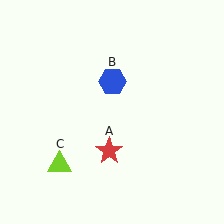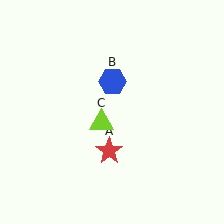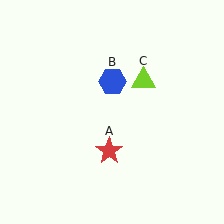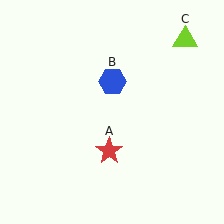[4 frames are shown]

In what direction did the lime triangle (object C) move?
The lime triangle (object C) moved up and to the right.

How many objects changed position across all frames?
1 object changed position: lime triangle (object C).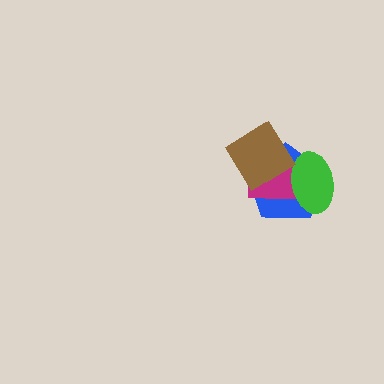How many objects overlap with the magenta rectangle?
3 objects overlap with the magenta rectangle.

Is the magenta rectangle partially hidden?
Yes, it is partially covered by another shape.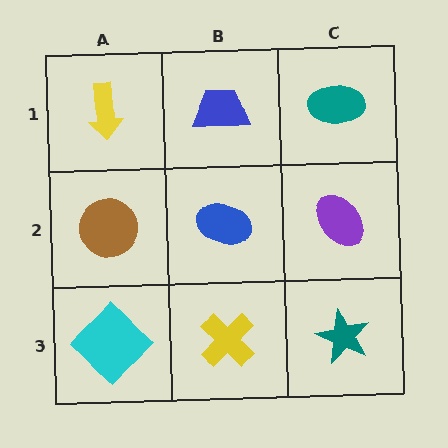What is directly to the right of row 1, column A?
A blue trapezoid.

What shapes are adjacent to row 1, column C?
A purple ellipse (row 2, column C), a blue trapezoid (row 1, column B).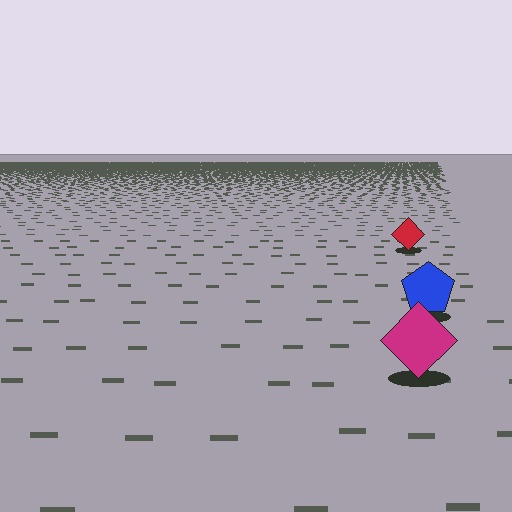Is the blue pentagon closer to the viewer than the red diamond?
Yes. The blue pentagon is closer — you can tell from the texture gradient: the ground texture is coarser near it.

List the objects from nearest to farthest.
From nearest to farthest: the magenta diamond, the blue pentagon, the red diamond.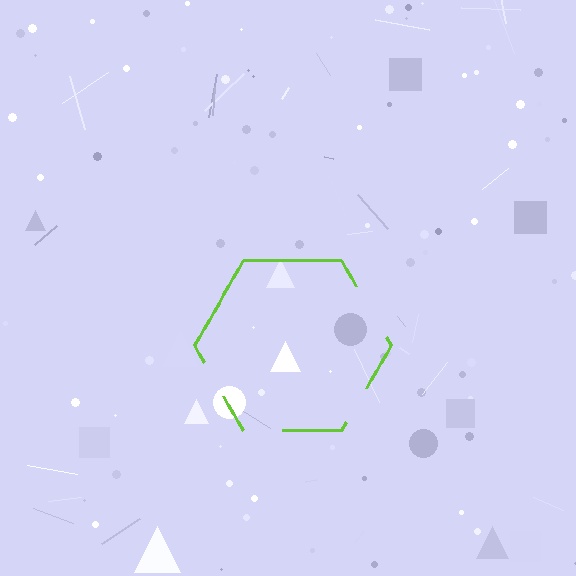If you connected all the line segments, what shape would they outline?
They would outline a hexagon.